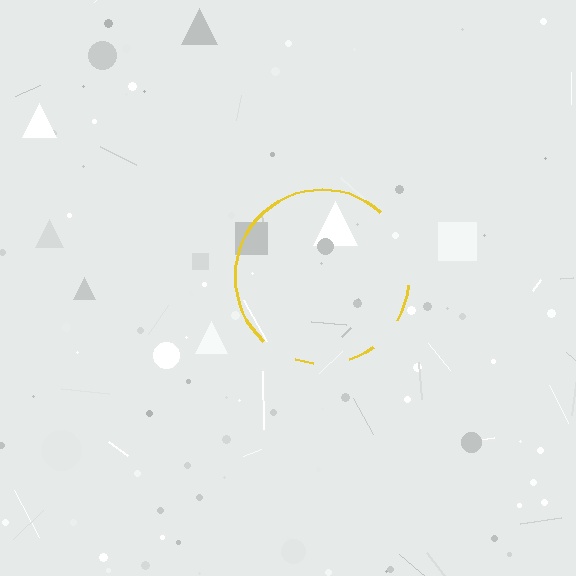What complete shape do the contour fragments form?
The contour fragments form a circle.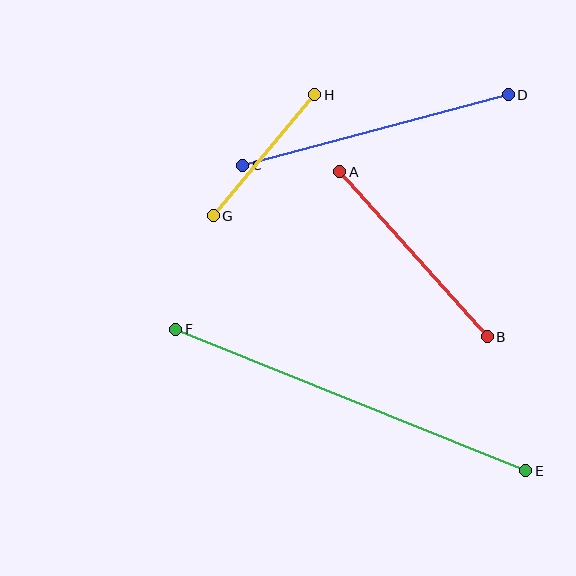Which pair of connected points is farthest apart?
Points E and F are farthest apart.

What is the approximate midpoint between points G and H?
The midpoint is at approximately (264, 155) pixels.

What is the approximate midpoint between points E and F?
The midpoint is at approximately (351, 400) pixels.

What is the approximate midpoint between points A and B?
The midpoint is at approximately (413, 254) pixels.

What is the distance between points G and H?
The distance is approximately 158 pixels.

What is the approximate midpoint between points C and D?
The midpoint is at approximately (376, 130) pixels.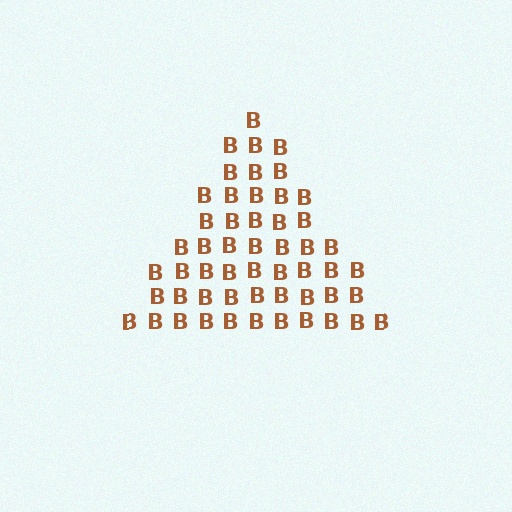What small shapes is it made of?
It is made of small letter B's.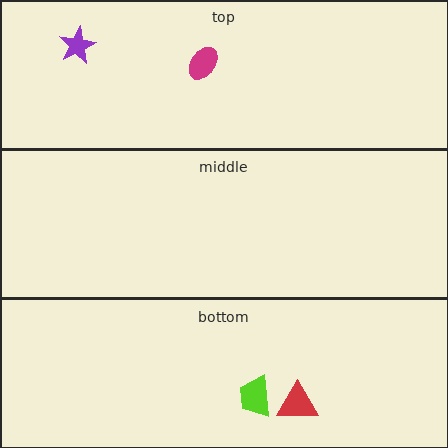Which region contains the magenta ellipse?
The top region.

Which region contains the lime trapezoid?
The bottom region.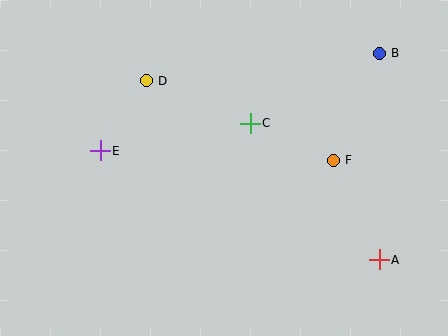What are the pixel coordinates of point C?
Point C is at (250, 123).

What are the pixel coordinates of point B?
Point B is at (379, 53).